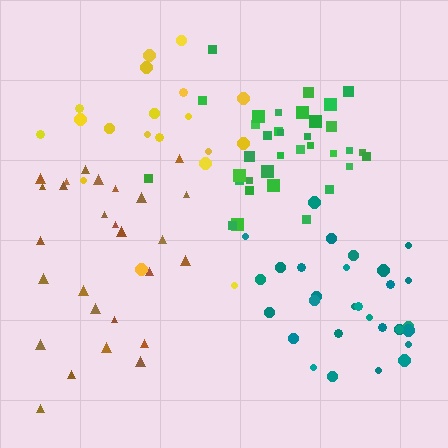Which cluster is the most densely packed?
Green.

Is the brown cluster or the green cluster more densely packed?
Green.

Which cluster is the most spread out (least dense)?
Yellow.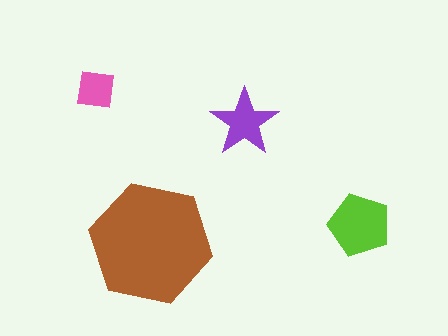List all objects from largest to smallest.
The brown hexagon, the lime pentagon, the purple star, the pink square.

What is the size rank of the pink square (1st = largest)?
4th.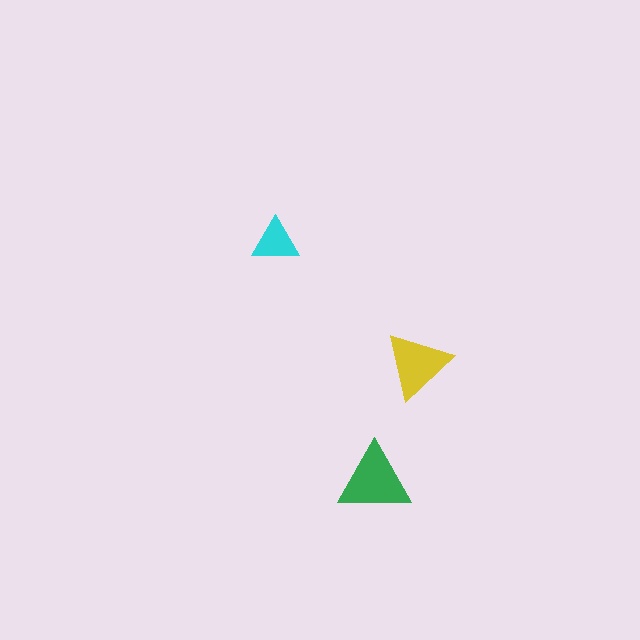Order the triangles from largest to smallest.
the green one, the yellow one, the cyan one.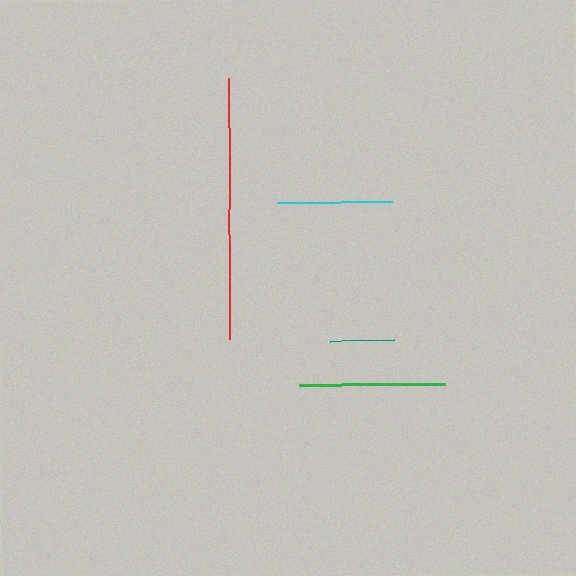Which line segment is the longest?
The red line is the longest at approximately 261 pixels.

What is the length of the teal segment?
The teal segment is approximately 65 pixels long.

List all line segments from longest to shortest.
From longest to shortest: red, green, cyan, teal.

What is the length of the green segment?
The green segment is approximately 146 pixels long.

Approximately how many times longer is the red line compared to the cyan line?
The red line is approximately 2.3 times the length of the cyan line.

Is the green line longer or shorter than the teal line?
The green line is longer than the teal line.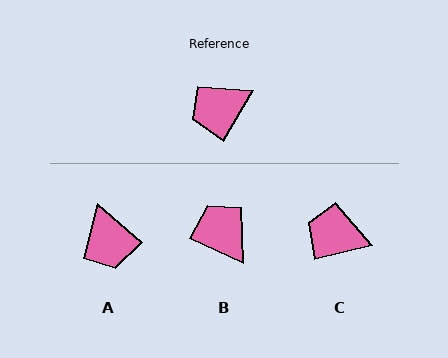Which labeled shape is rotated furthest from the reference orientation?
B, about 84 degrees away.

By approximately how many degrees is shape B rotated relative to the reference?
Approximately 84 degrees clockwise.